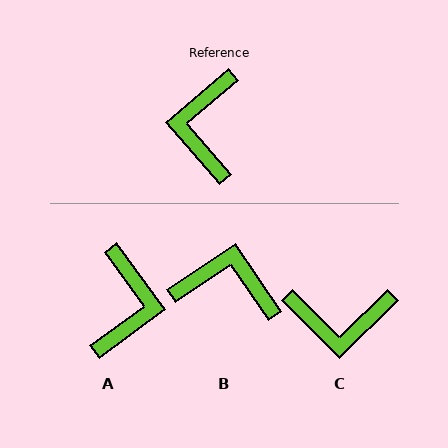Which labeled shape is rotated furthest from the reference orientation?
A, about 176 degrees away.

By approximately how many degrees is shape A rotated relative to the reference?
Approximately 176 degrees counter-clockwise.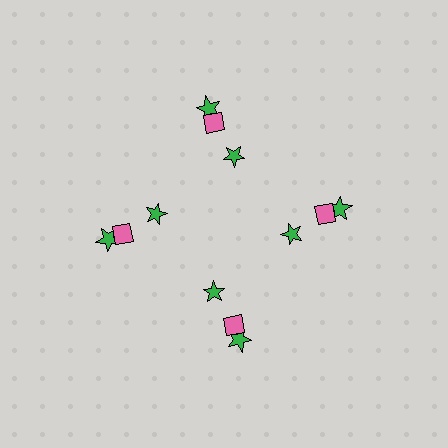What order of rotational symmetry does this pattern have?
This pattern has 4-fold rotational symmetry.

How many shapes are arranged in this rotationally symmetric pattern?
There are 12 shapes, arranged in 4 groups of 3.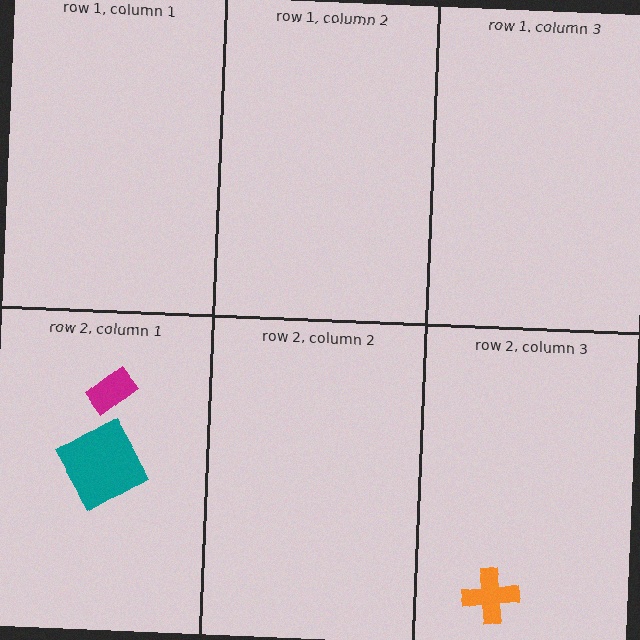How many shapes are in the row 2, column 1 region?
2.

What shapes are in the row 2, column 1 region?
The magenta rectangle, the teal square.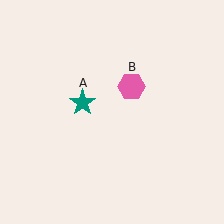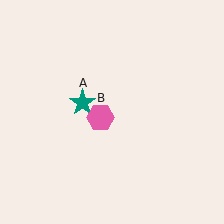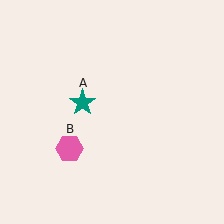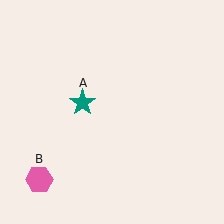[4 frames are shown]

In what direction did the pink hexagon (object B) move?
The pink hexagon (object B) moved down and to the left.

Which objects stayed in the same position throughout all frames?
Teal star (object A) remained stationary.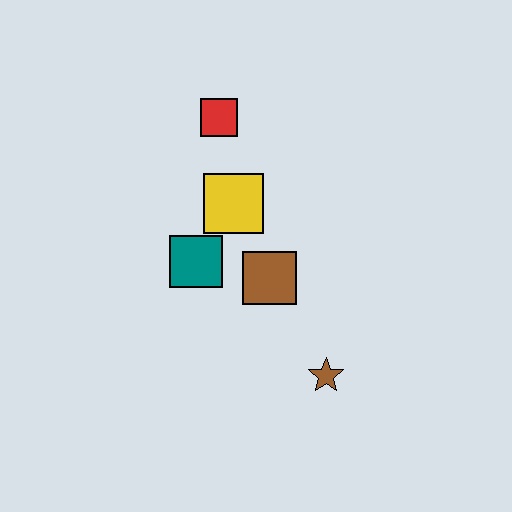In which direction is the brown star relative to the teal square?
The brown star is to the right of the teal square.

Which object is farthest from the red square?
The brown star is farthest from the red square.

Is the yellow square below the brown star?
No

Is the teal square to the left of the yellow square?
Yes